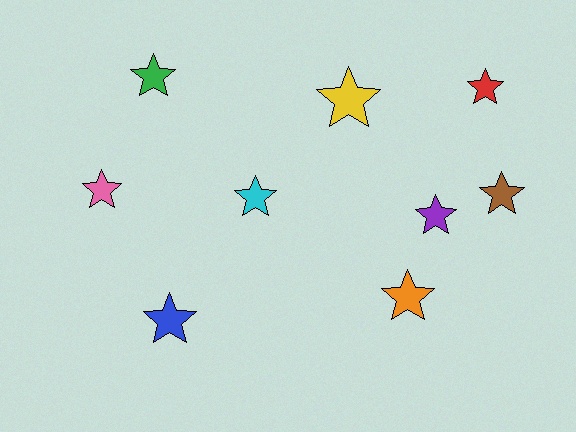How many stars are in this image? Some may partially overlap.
There are 9 stars.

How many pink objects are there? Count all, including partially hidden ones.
There is 1 pink object.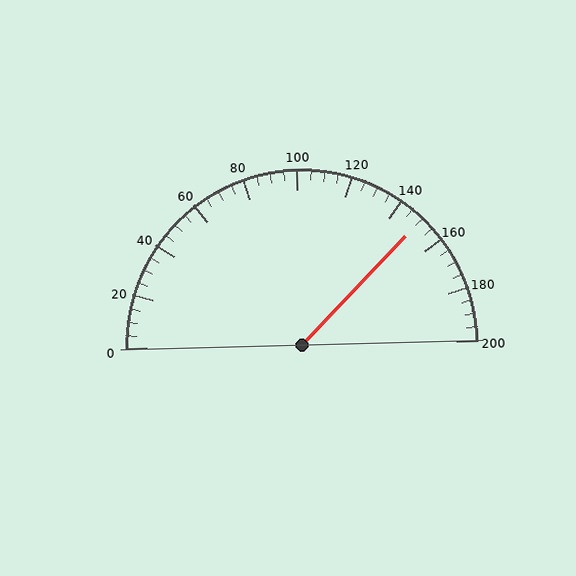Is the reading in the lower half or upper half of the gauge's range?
The reading is in the upper half of the range (0 to 200).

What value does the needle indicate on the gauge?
The needle indicates approximately 150.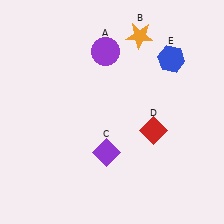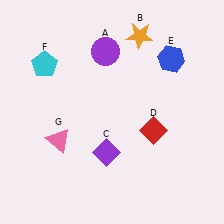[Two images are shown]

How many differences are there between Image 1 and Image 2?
There are 2 differences between the two images.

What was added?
A cyan pentagon (F), a pink triangle (G) were added in Image 2.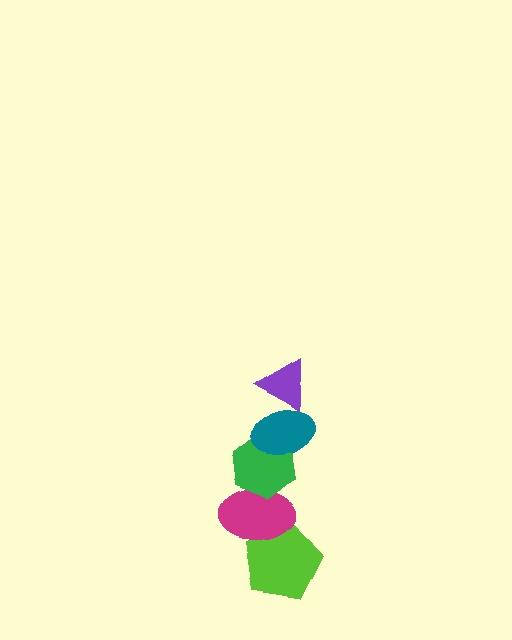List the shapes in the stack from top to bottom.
From top to bottom: the purple triangle, the teal ellipse, the green hexagon, the magenta ellipse, the lime pentagon.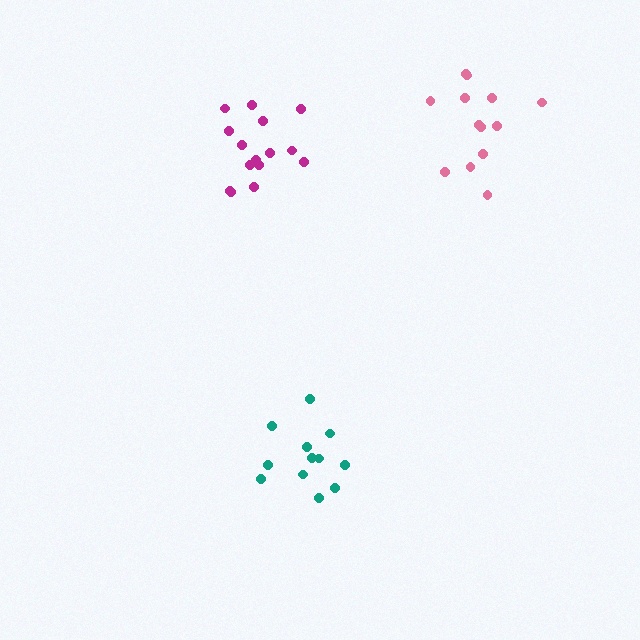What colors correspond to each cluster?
The clusters are colored: teal, magenta, pink.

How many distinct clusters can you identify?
There are 3 distinct clusters.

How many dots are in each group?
Group 1: 12 dots, Group 2: 15 dots, Group 3: 13 dots (40 total).